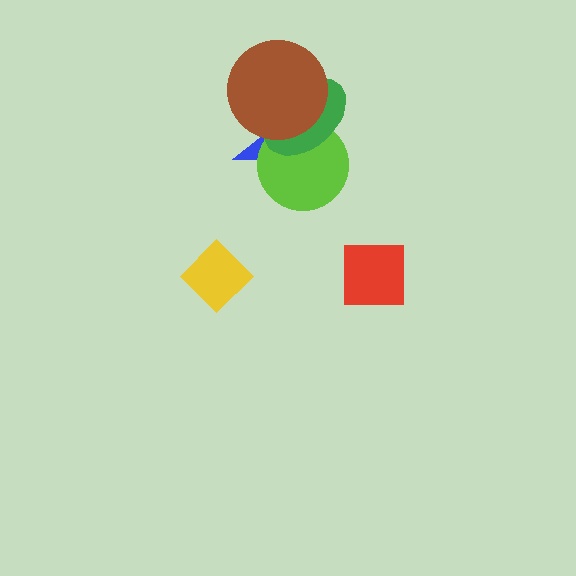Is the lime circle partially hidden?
Yes, it is partially covered by another shape.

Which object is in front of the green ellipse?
The brown circle is in front of the green ellipse.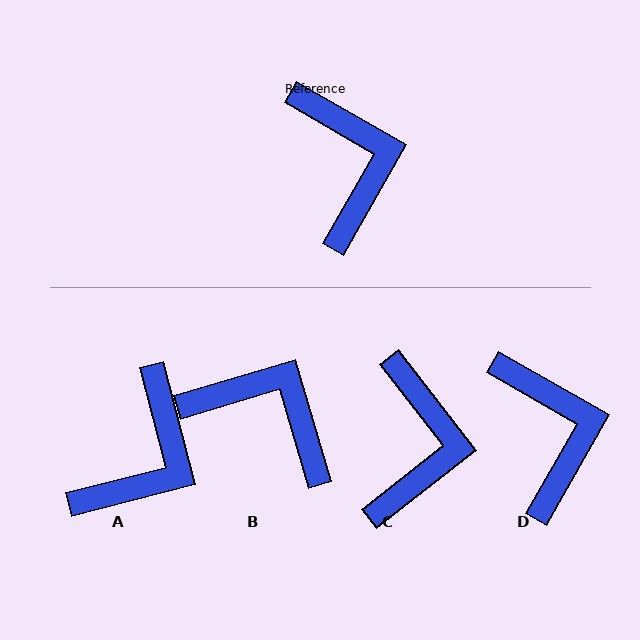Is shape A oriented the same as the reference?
No, it is off by about 46 degrees.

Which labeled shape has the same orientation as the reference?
D.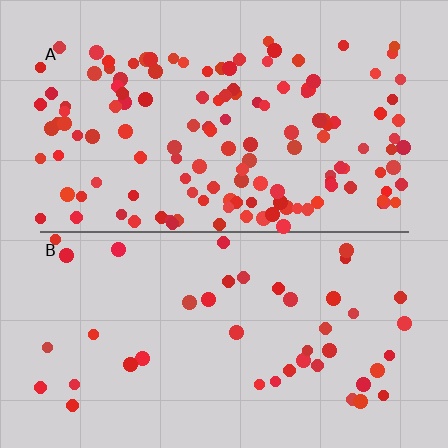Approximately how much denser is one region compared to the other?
Approximately 3.0× — region A over region B.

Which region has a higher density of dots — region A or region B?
A (the top).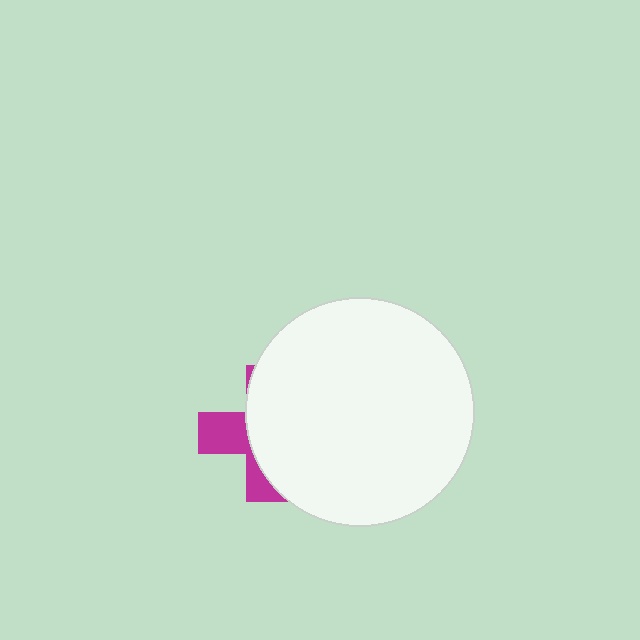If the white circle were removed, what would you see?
You would see the complete magenta cross.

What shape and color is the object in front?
The object in front is a white circle.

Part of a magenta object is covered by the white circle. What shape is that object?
It is a cross.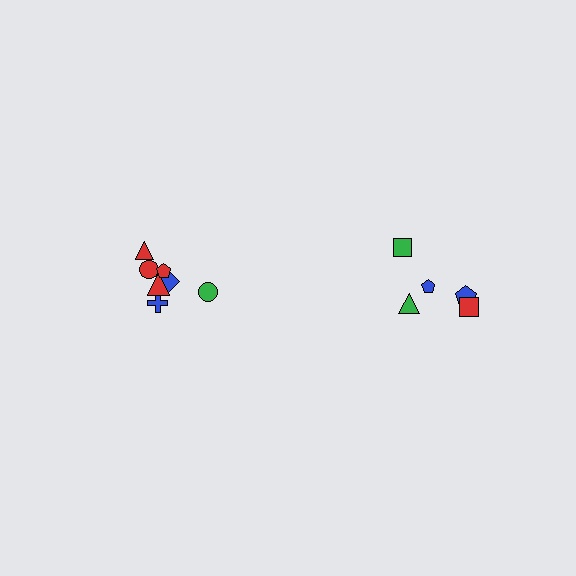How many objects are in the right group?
There are 5 objects.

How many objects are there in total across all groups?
There are 12 objects.